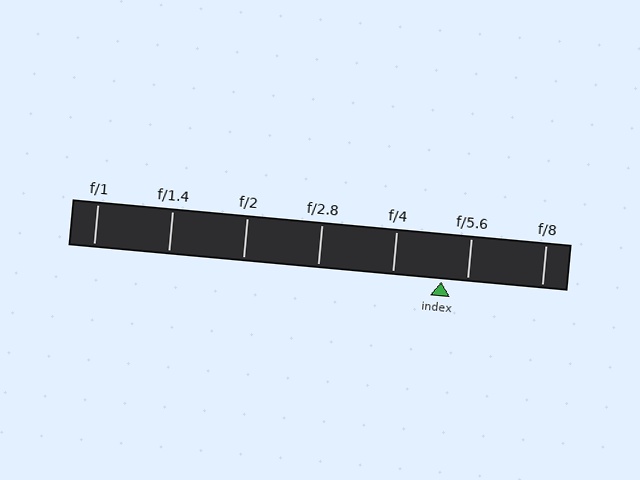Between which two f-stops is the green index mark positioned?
The index mark is between f/4 and f/5.6.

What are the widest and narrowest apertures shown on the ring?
The widest aperture shown is f/1 and the narrowest is f/8.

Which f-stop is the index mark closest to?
The index mark is closest to f/5.6.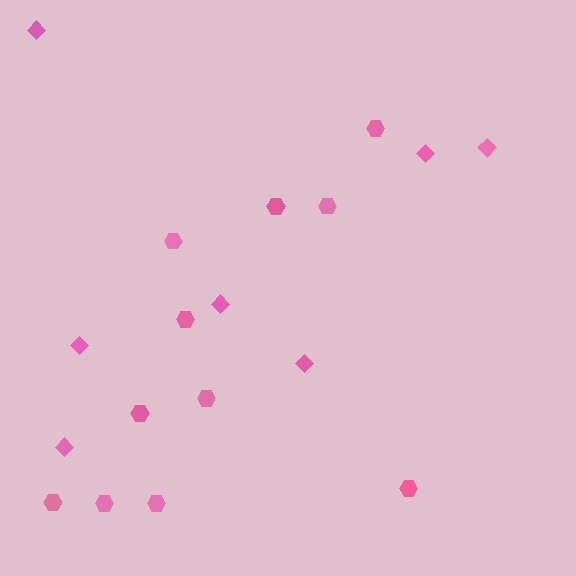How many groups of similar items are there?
There are 2 groups: one group of hexagons (11) and one group of diamonds (7).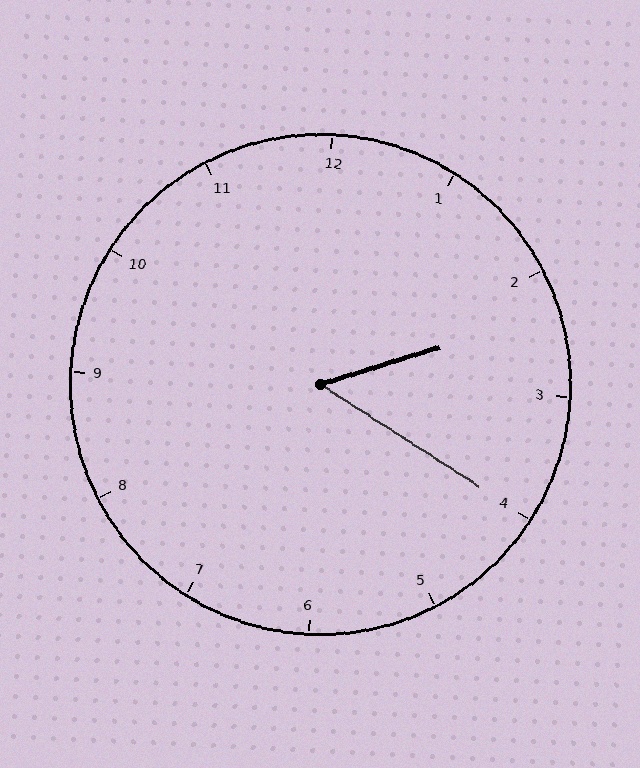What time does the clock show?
2:20.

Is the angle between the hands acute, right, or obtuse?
It is acute.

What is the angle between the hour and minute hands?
Approximately 50 degrees.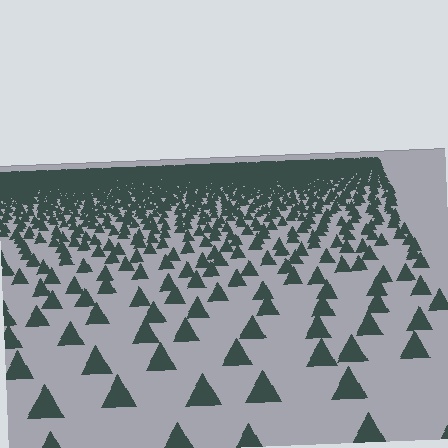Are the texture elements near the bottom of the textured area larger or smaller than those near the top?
Larger. Near the bottom, elements are closer to the viewer and appear at a bigger on-screen size.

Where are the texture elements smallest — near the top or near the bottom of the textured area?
Near the top.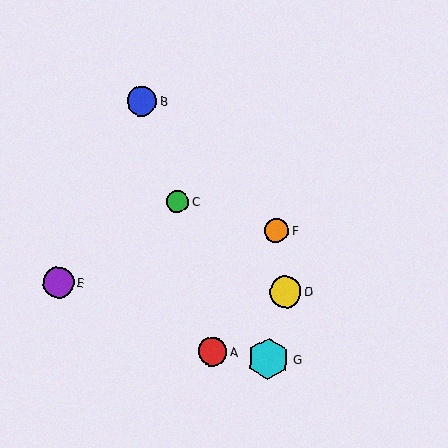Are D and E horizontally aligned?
Yes, both are at y≈292.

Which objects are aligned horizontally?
Objects D, E are aligned horizontally.